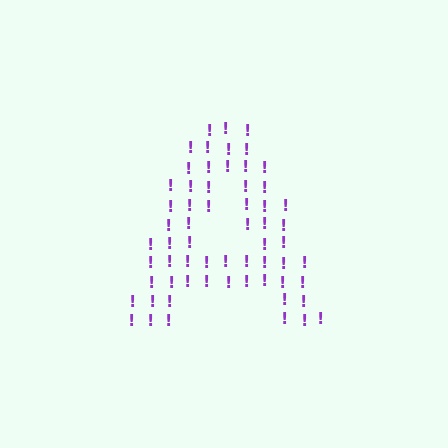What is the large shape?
The large shape is the letter A.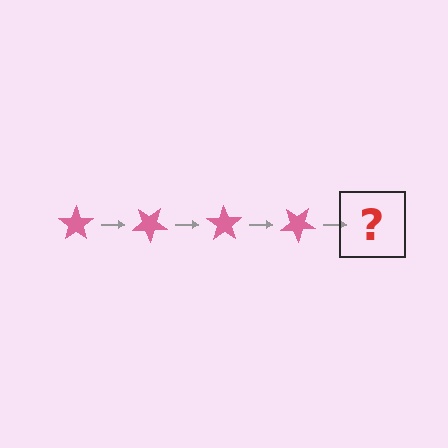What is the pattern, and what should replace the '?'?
The pattern is that the star rotates 35 degrees each step. The '?' should be a pink star rotated 140 degrees.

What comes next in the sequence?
The next element should be a pink star rotated 140 degrees.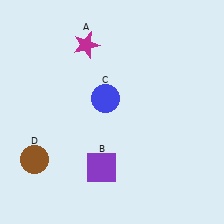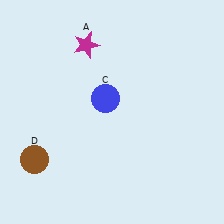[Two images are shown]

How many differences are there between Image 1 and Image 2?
There is 1 difference between the two images.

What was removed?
The purple square (B) was removed in Image 2.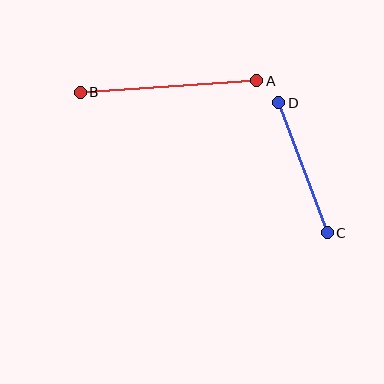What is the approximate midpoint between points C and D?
The midpoint is at approximately (303, 168) pixels.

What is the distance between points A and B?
The distance is approximately 177 pixels.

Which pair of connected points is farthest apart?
Points A and B are farthest apart.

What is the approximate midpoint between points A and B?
The midpoint is at approximately (169, 86) pixels.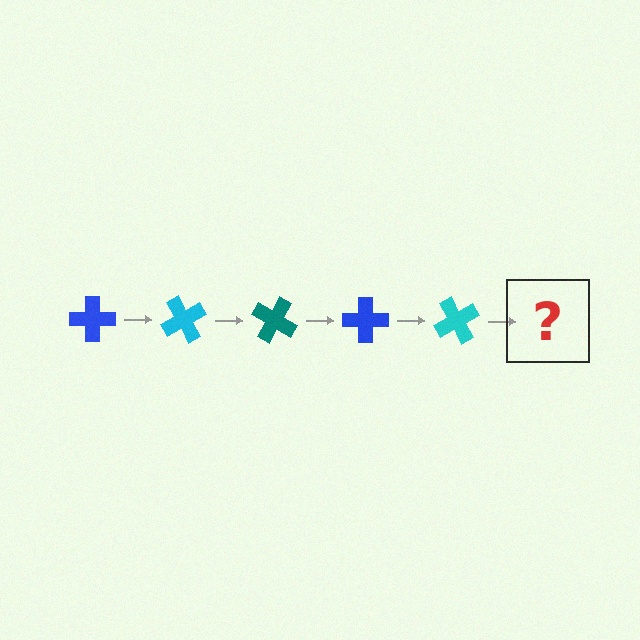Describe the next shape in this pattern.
It should be a teal cross, rotated 300 degrees from the start.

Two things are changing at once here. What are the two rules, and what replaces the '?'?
The two rules are that it rotates 60 degrees each step and the color cycles through blue, cyan, and teal. The '?' should be a teal cross, rotated 300 degrees from the start.